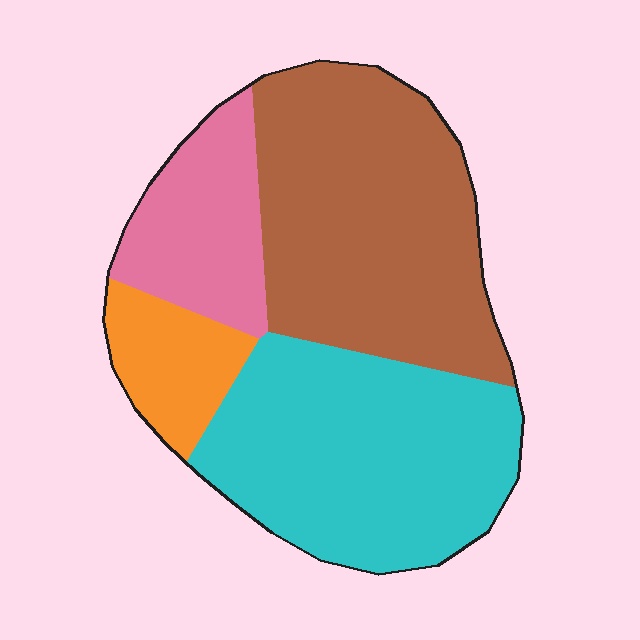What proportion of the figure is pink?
Pink covers about 15% of the figure.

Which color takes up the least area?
Orange, at roughly 10%.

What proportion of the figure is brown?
Brown takes up about three eighths (3/8) of the figure.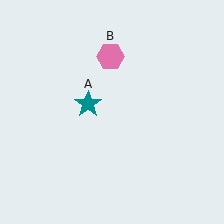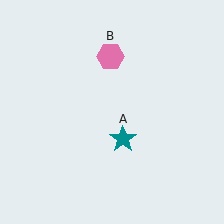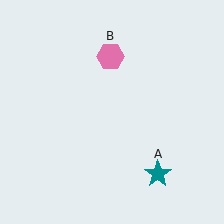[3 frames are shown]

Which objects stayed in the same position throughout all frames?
Pink hexagon (object B) remained stationary.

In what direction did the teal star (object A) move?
The teal star (object A) moved down and to the right.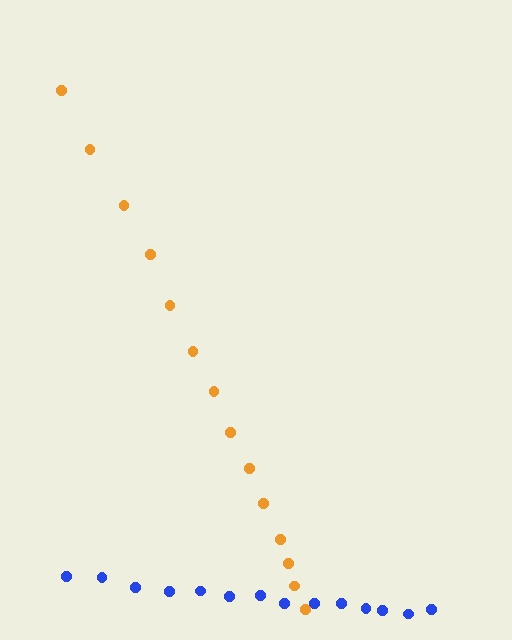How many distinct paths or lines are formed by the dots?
There are 2 distinct paths.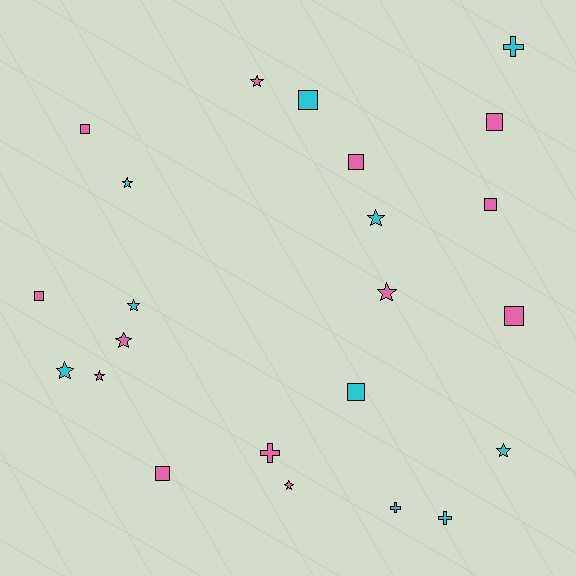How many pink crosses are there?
There is 1 pink cross.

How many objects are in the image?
There are 23 objects.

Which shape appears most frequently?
Star, with 10 objects.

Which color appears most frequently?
Pink, with 13 objects.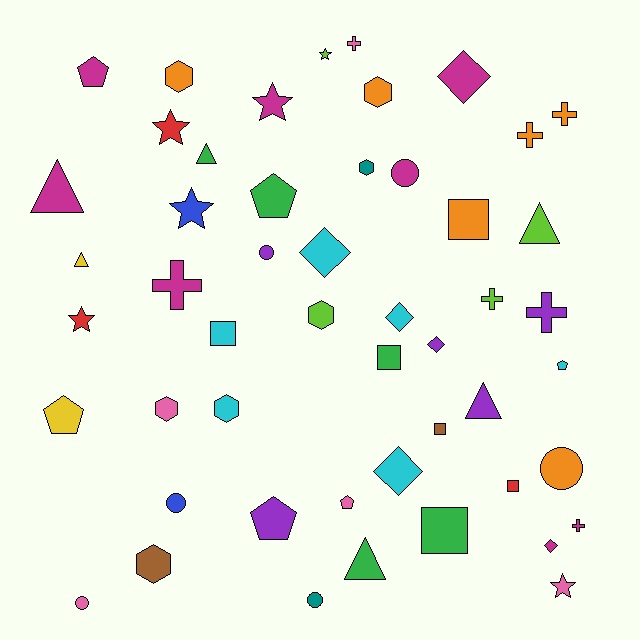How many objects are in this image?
There are 50 objects.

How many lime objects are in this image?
There are 4 lime objects.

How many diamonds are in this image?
There are 6 diamonds.